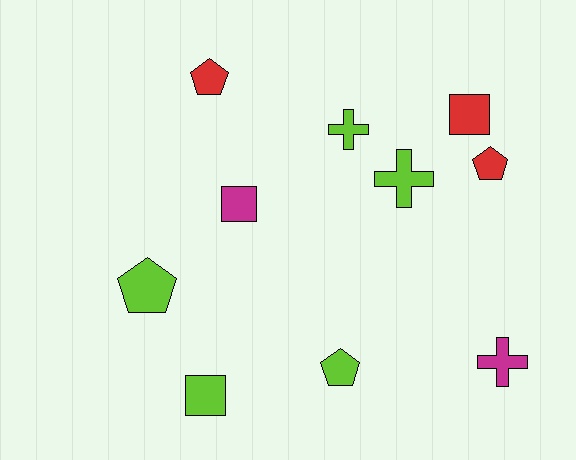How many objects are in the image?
There are 10 objects.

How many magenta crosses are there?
There is 1 magenta cross.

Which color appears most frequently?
Lime, with 5 objects.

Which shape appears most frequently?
Pentagon, with 4 objects.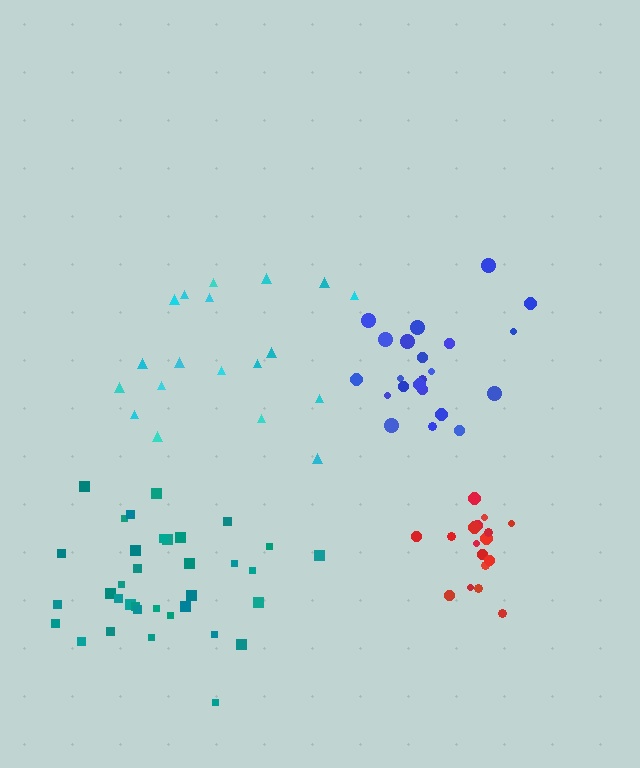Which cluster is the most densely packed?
Red.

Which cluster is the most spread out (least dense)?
Cyan.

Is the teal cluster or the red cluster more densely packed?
Red.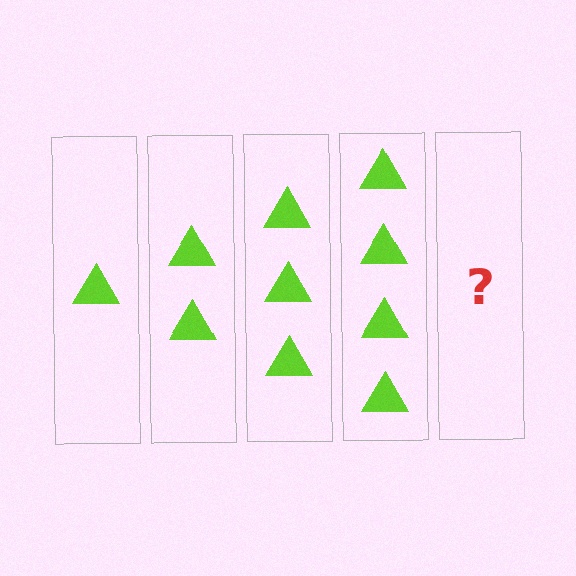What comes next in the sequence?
The next element should be 5 triangles.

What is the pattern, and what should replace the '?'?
The pattern is that each step adds one more triangle. The '?' should be 5 triangles.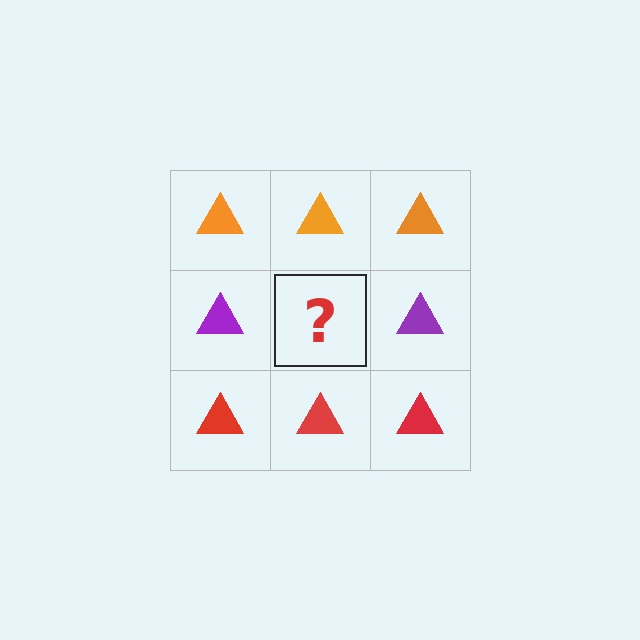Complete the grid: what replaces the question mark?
The question mark should be replaced with a purple triangle.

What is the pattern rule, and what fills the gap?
The rule is that each row has a consistent color. The gap should be filled with a purple triangle.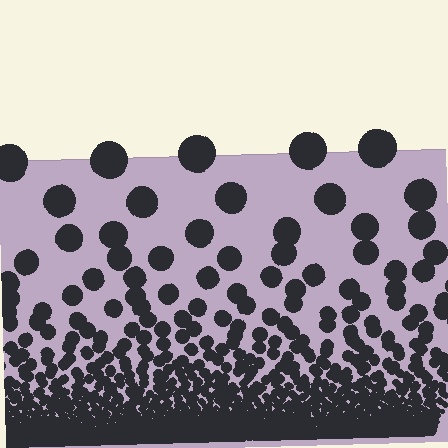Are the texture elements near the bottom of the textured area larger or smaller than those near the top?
Smaller. The gradient is inverted — elements near the bottom are smaller and denser.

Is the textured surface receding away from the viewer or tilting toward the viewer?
The surface appears to tilt toward the viewer. Texture elements get larger and sparser toward the top.